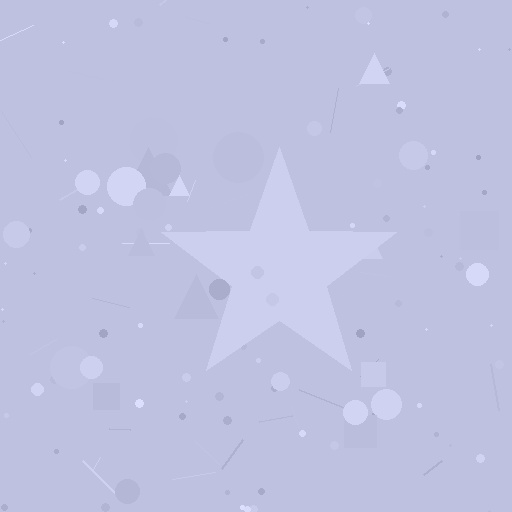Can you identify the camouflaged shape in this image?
The camouflaged shape is a star.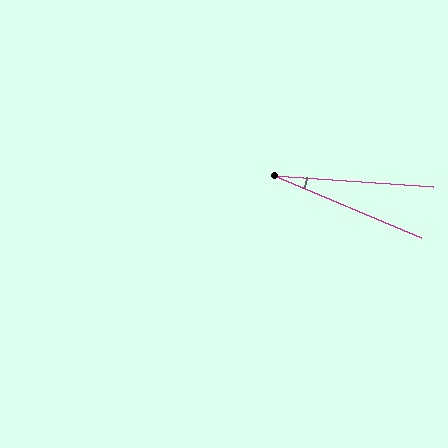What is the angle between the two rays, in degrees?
Approximately 19 degrees.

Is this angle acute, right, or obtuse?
It is acute.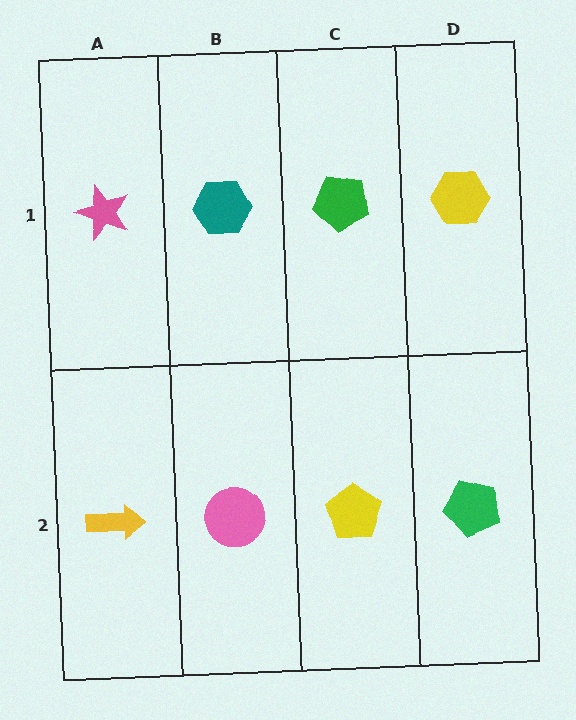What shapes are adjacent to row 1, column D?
A green pentagon (row 2, column D), a green pentagon (row 1, column C).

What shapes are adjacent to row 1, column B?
A pink circle (row 2, column B), a pink star (row 1, column A), a green pentagon (row 1, column C).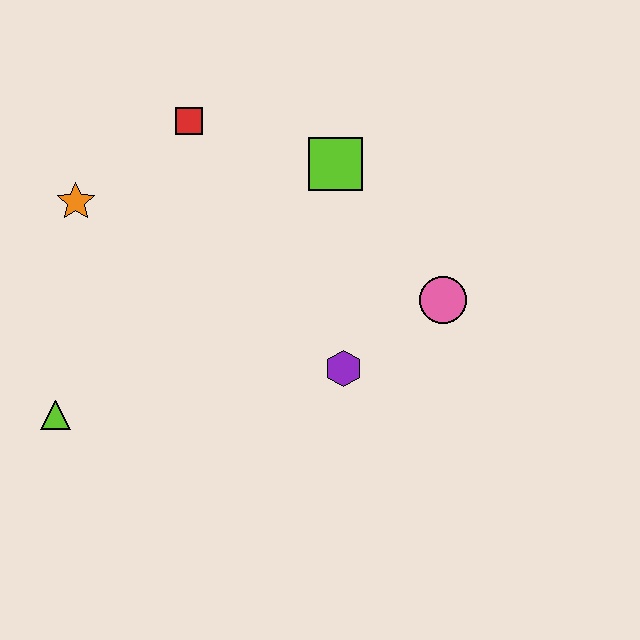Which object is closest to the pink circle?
The purple hexagon is closest to the pink circle.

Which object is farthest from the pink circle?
The lime triangle is farthest from the pink circle.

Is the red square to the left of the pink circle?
Yes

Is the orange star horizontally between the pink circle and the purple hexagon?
No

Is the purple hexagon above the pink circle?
No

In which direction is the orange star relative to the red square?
The orange star is to the left of the red square.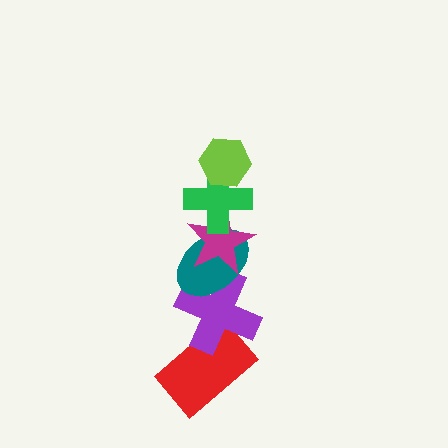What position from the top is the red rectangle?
The red rectangle is 6th from the top.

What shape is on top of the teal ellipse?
The magenta star is on top of the teal ellipse.